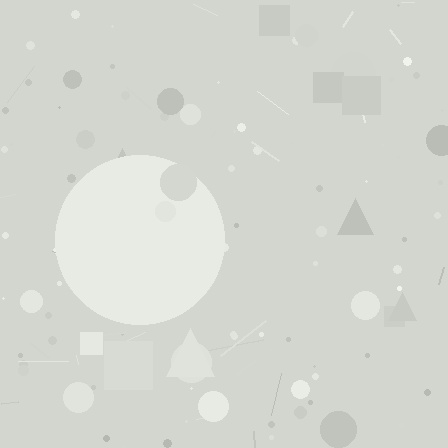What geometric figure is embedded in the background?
A circle is embedded in the background.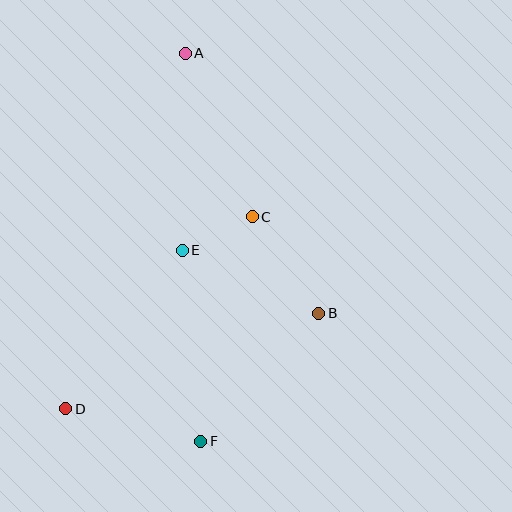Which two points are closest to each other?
Points C and E are closest to each other.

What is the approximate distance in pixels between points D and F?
The distance between D and F is approximately 139 pixels.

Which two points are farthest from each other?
Points A and F are farthest from each other.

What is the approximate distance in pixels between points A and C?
The distance between A and C is approximately 177 pixels.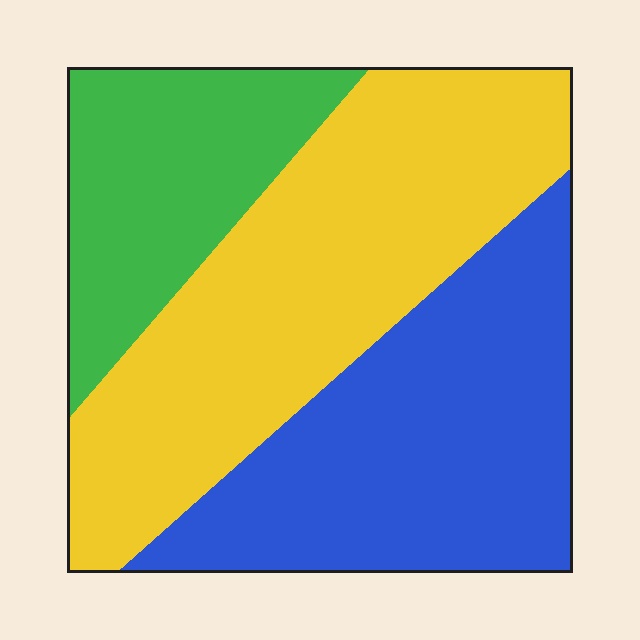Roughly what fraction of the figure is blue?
Blue covers 36% of the figure.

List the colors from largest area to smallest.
From largest to smallest: yellow, blue, green.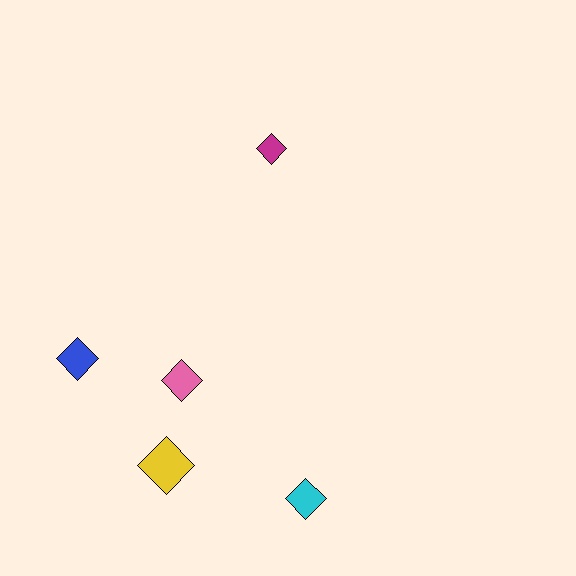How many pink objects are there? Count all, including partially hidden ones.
There is 1 pink object.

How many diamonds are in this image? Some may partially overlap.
There are 5 diamonds.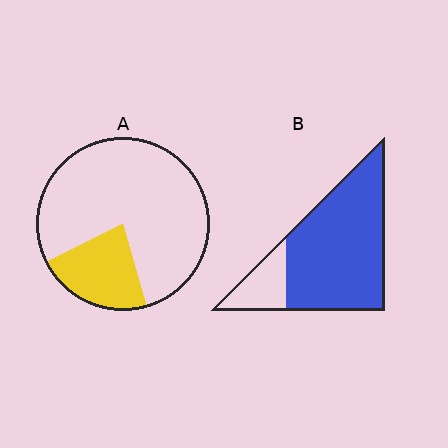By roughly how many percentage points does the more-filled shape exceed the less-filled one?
By roughly 60 percentage points (B over A).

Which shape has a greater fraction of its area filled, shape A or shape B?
Shape B.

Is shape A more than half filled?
No.